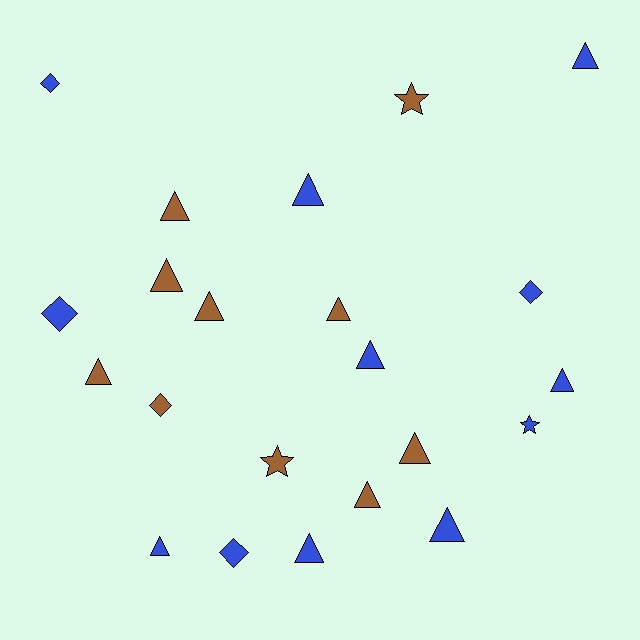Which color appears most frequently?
Blue, with 12 objects.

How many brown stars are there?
There are 2 brown stars.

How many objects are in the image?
There are 22 objects.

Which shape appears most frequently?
Triangle, with 14 objects.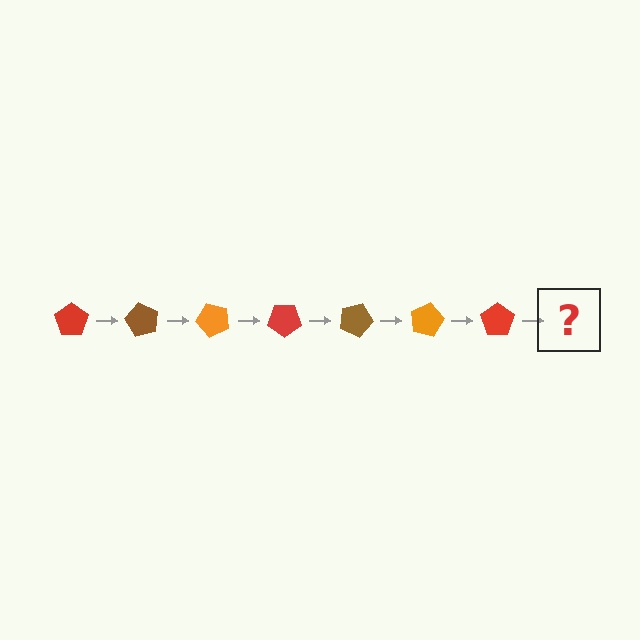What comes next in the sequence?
The next element should be a brown pentagon, rotated 420 degrees from the start.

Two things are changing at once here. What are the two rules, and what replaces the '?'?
The two rules are that it rotates 60 degrees each step and the color cycles through red, brown, and orange. The '?' should be a brown pentagon, rotated 420 degrees from the start.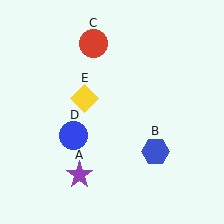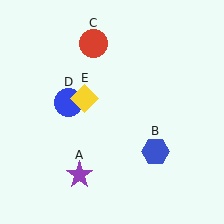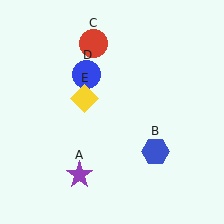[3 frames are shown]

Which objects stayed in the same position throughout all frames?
Purple star (object A) and blue hexagon (object B) and red circle (object C) and yellow diamond (object E) remained stationary.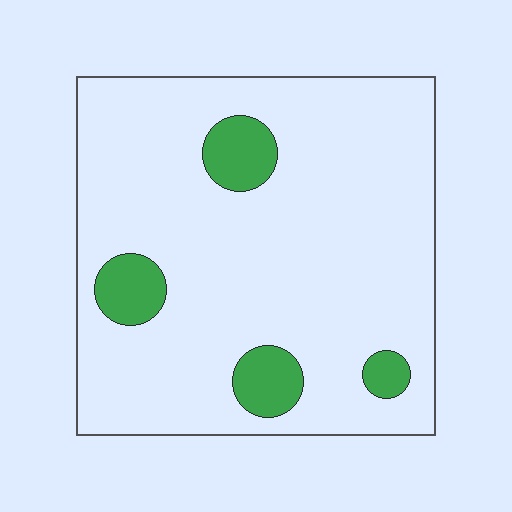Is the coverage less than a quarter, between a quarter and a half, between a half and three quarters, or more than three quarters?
Less than a quarter.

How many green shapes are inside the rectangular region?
4.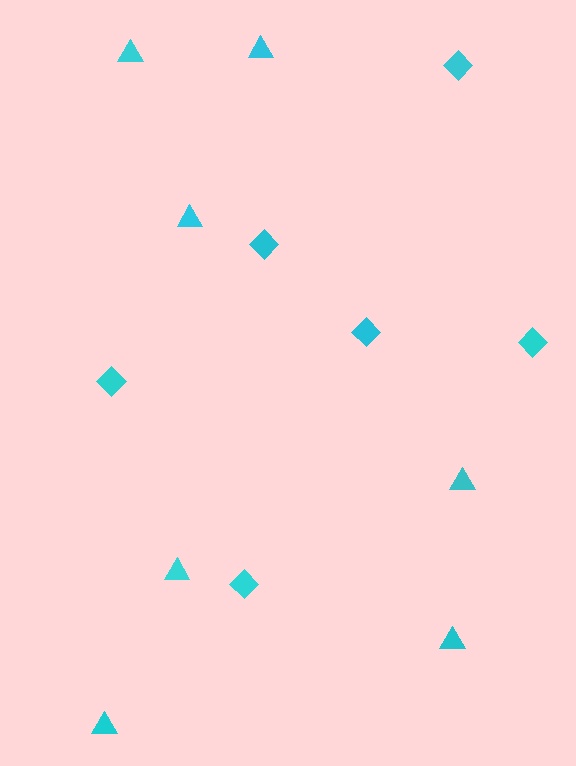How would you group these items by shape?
There are 2 groups: one group of diamonds (6) and one group of triangles (7).